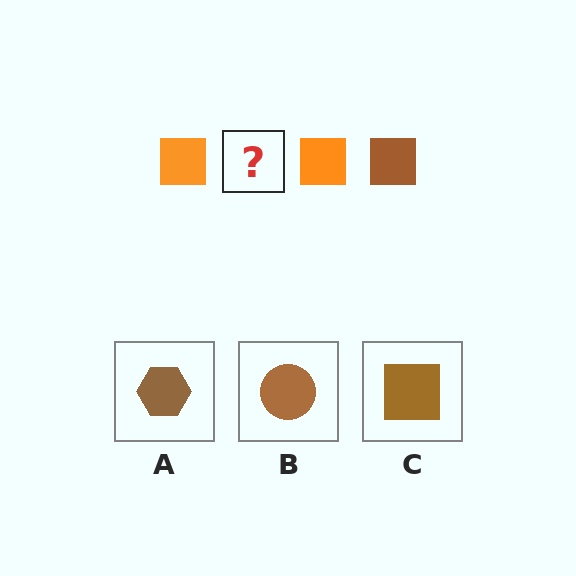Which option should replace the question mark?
Option C.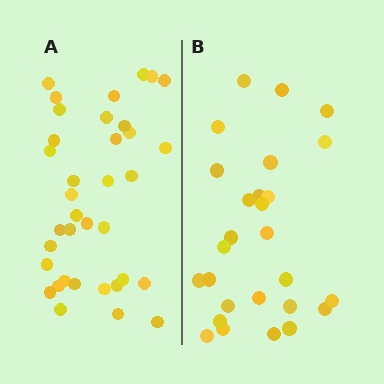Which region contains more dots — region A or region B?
Region A (the left region) has more dots.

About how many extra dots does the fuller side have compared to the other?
Region A has roughly 8 or so more dots than region B.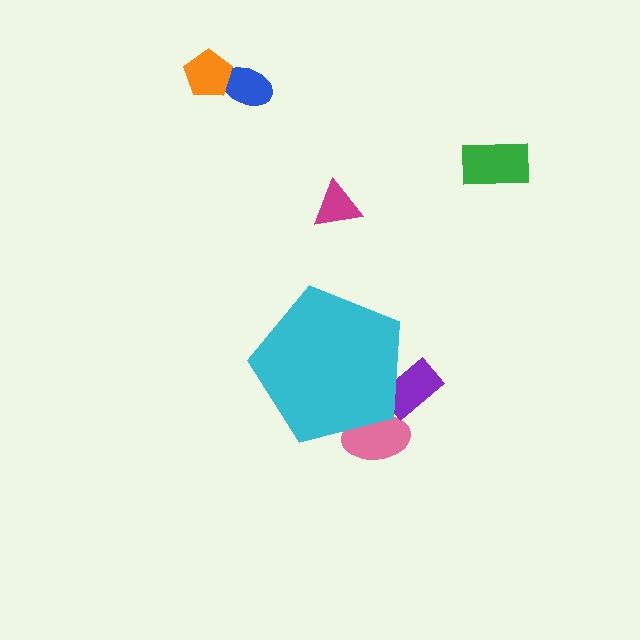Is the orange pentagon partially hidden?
No, the orange pentagon is fully visible.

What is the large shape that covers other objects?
A cyan pentagon.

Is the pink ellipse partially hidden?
Yes, the pink ellipse is partially hidden behind the cyan pentagon.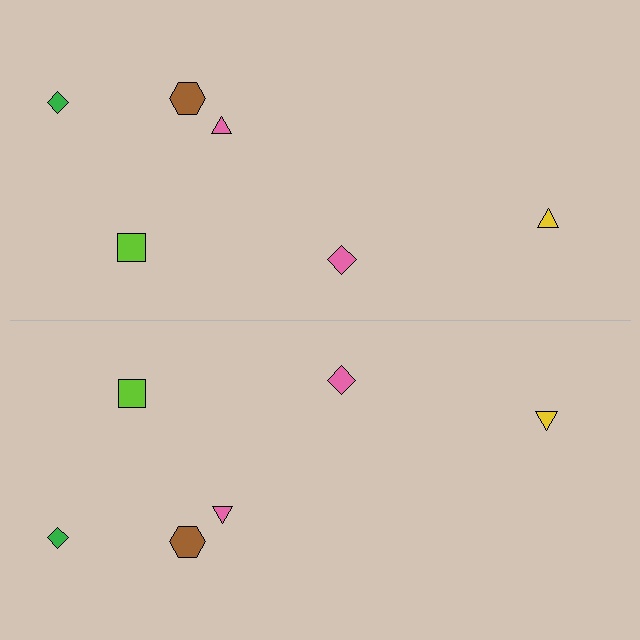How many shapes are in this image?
There are 12 shapes in this image.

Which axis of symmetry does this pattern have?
The pattern has a horizontal axis of symmetry running through the center of the image.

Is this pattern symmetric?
Yes, this pattern has bilateral (reflection) symmetry.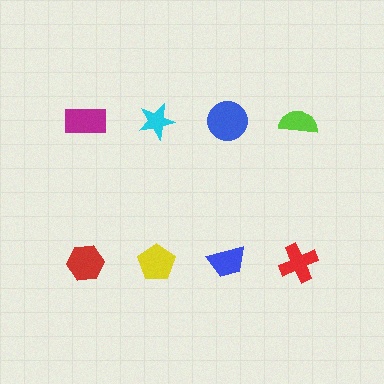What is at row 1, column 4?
A lime semicircle.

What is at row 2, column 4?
A red cross.